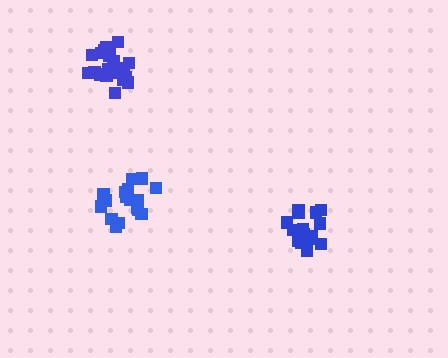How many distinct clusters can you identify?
There are 3 distinct clusters.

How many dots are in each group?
Group 1: 20 dots, Group 2: 16 dots, Group 3: 17 dots (53 total).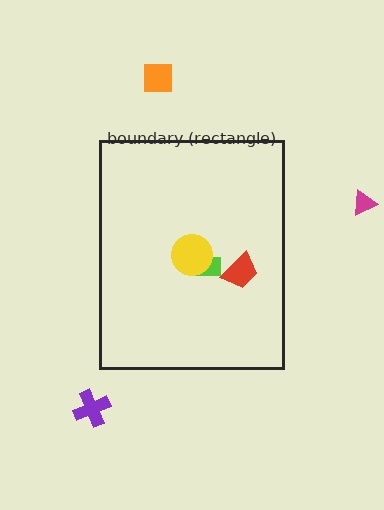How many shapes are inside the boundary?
3 inside, 3 outside.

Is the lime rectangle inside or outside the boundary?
Inside.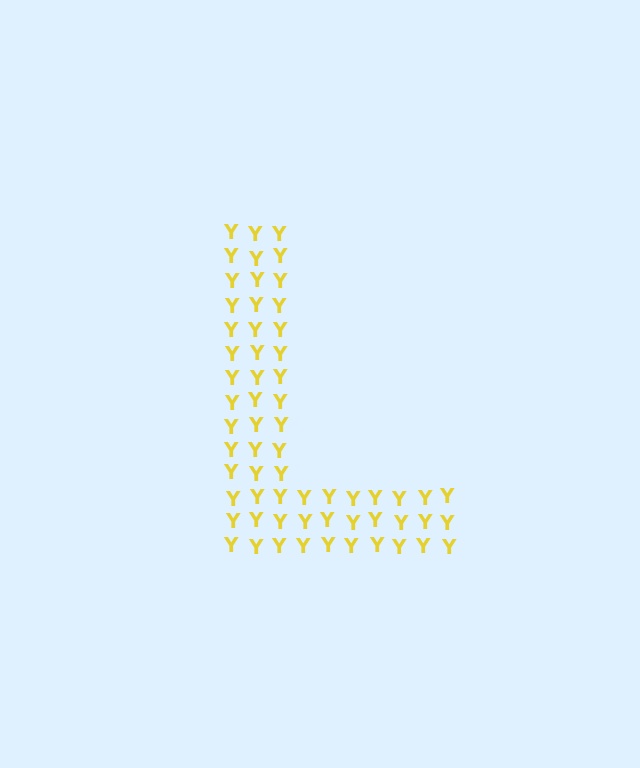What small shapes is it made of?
It is made of small letter Y's.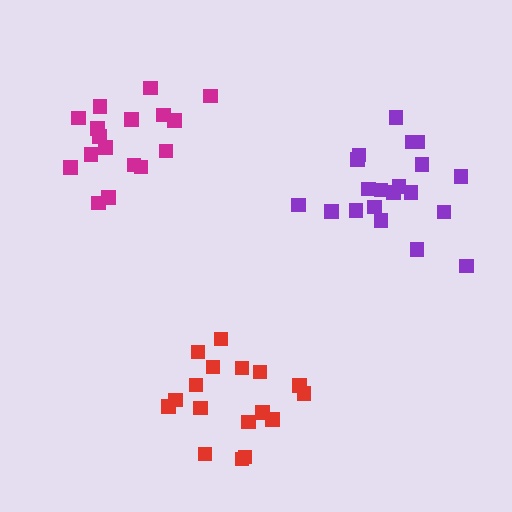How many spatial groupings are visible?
There are 3 spatial groupings.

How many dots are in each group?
Group 1: 20 dots, Group 2: 17 dots, Group 3: 17 dots (54 total).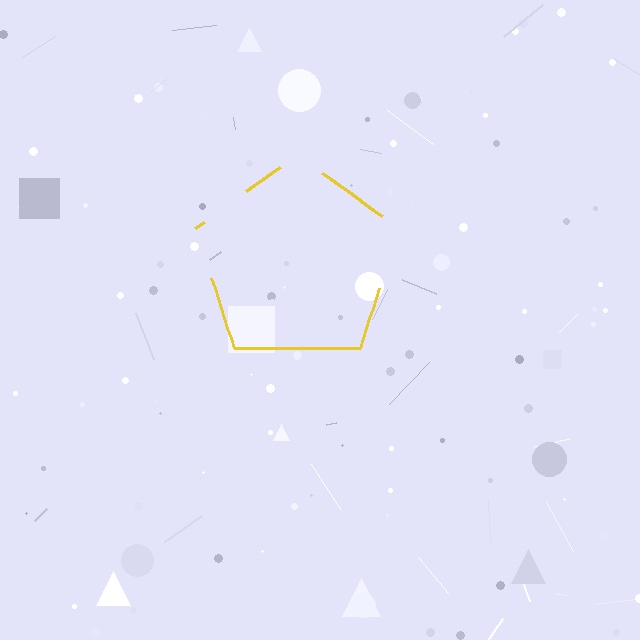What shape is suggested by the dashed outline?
The dashed outline suggests a pentagon.